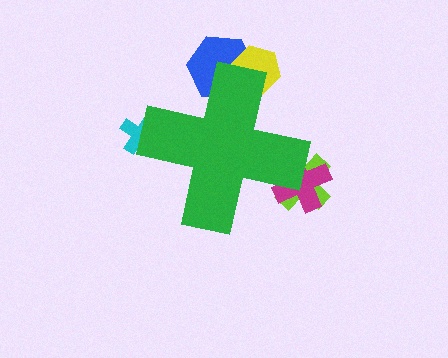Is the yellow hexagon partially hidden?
Yes, the yellow hexagon is partially hidden behind the green cross.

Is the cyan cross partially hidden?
Yes, the cyan cross is partially hidden behind the green cross.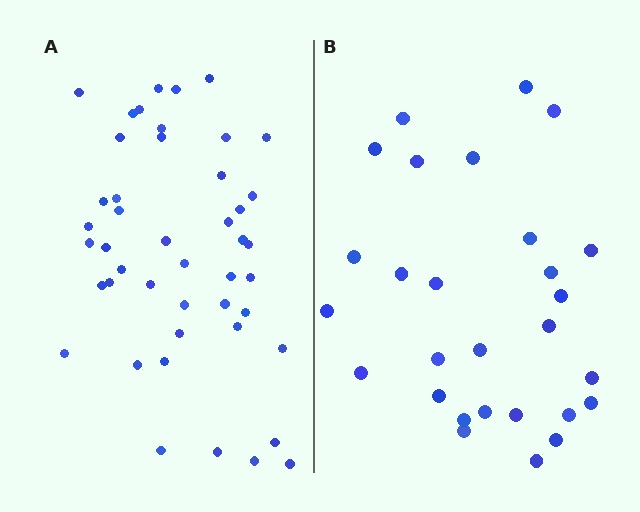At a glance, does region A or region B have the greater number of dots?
Region A (the left region) has more dots.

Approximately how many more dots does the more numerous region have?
Region A has approximately 15 more dots than region B.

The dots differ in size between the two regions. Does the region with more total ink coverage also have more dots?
No. Region B has more total ink coverage because its dots are larger, but region A actually contains more individual dots. Total area can be misleading — the number of items is what matters here.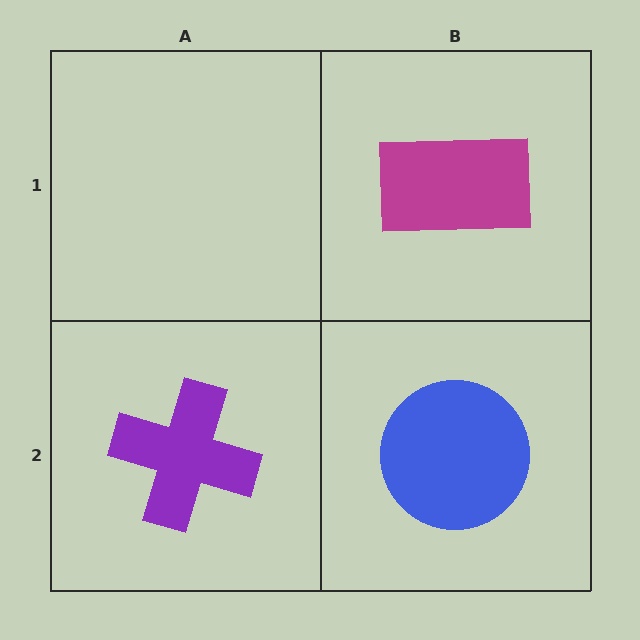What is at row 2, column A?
A purple cross.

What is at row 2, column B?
A blue circle.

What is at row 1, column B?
A magenta rectangle.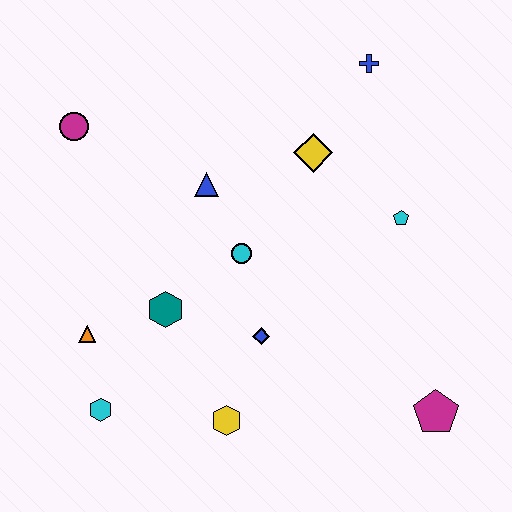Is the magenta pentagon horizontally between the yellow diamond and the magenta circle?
No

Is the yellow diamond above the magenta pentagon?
Yes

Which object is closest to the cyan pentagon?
The yellow diamond is closest to the cyan pentagon.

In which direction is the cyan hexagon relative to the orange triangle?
The cyan hexagon is below the orange triangle.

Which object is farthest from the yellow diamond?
The cyan hexagon is farthest from the yellow diamond.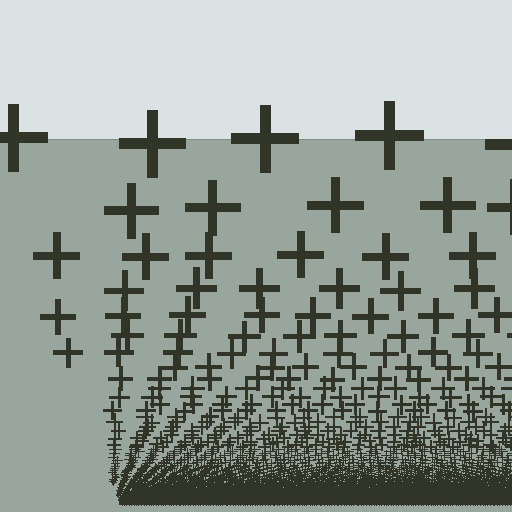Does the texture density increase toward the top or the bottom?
Density increases toward the bottom.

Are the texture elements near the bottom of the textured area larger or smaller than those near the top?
Smaller. The gradient is inverted — elements near the bottom are smaller and denser.